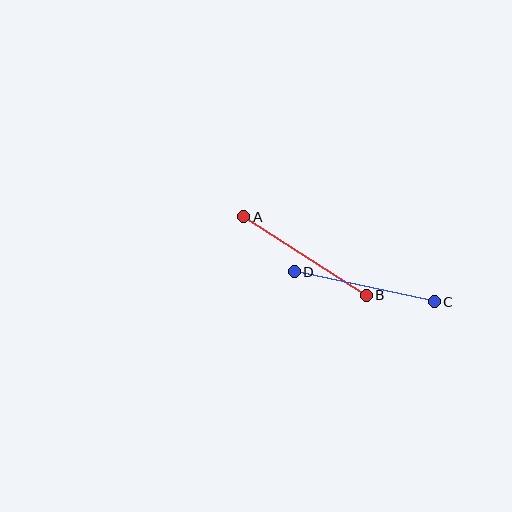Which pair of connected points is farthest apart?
Points A and B are farthest apart.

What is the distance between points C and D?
The distance is approximately 143 pixels.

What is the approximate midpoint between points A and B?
The midpoint is at approximately (305, 256) pixels.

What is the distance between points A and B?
The distance is approximately 145 pixels.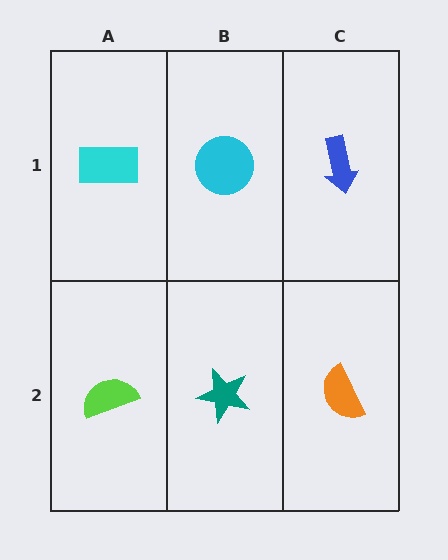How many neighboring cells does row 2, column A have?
2.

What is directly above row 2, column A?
A cyan rectangle.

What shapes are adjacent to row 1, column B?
A teal star (row 2, column B), a cyan rectangle (row 1, column A), a blue arrow (row 1, column C).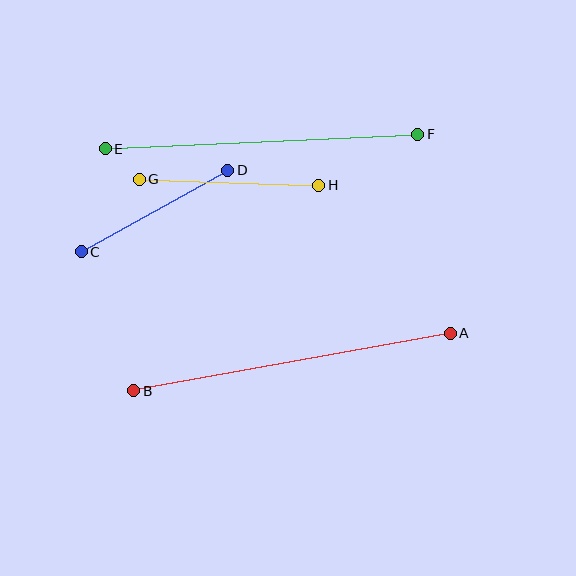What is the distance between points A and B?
The distance is approximately 322 pixels.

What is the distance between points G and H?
The distance is approximately 179 pixels.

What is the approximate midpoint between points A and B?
The midpoint is at approximately (292, 362) pixels.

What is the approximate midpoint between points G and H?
The midpoint is at approximately (229, 182) pixels.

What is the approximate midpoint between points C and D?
The midpoint is at approximately (154, 211) pixels.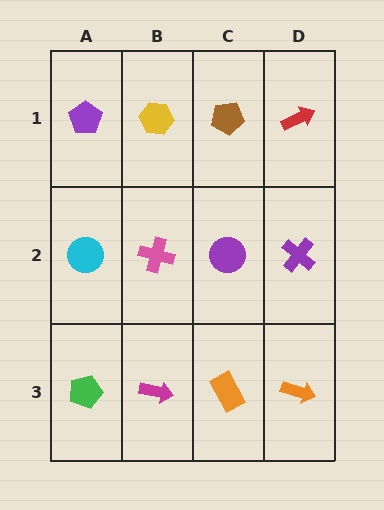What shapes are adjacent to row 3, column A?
A cyan circle (row 2, column A), a magenta arrow (row 3, column B).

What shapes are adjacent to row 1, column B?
A pink cross (row 2, column B), a purple pentagon (row 1, column A), a brown pentagon (row 1, column C).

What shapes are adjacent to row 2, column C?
A brown pentagon (row 1, column C), an orange rectangle (row 3, column C), a pink cross (row 2, column B), a purple cross (row 2, column D).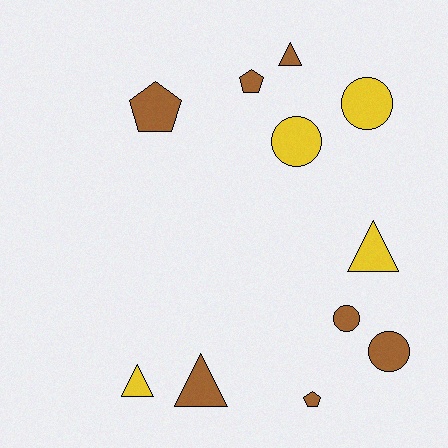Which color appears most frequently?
Brown, with 7 objects.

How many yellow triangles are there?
There are 2 yellow triangles.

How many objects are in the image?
There are 11 objects.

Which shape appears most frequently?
Circle, with 4 objects.